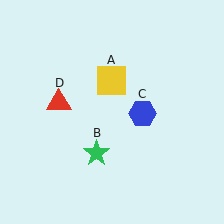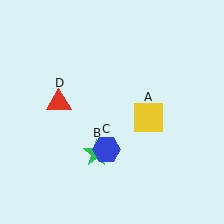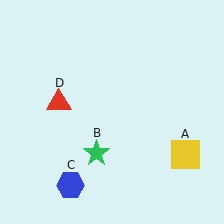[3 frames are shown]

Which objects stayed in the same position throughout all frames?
Green star (object B) and red triangle (object D) remained stationary.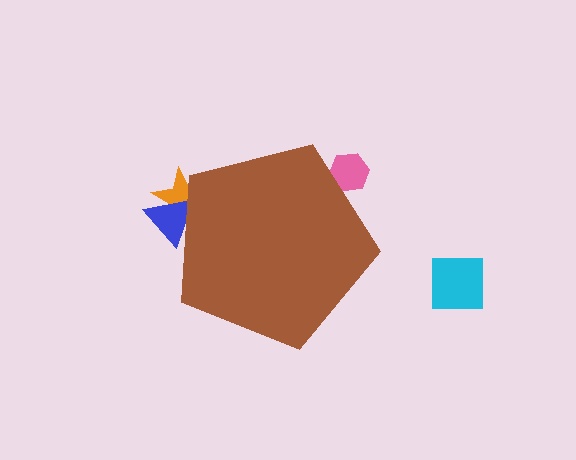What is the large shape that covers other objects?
A brown pentagon.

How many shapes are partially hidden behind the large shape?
3 shapes are partially hidden.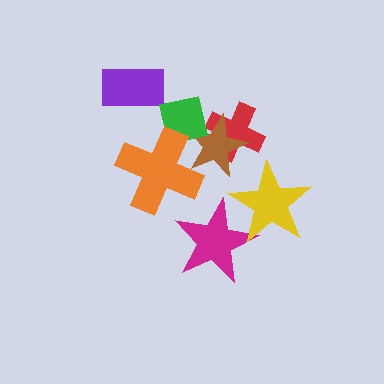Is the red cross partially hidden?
Yes, it is partially covered by another shape.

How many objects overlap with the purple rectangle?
0 objects overlap with the purple rectangle.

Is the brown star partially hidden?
Yes, it is partially covered by another shape.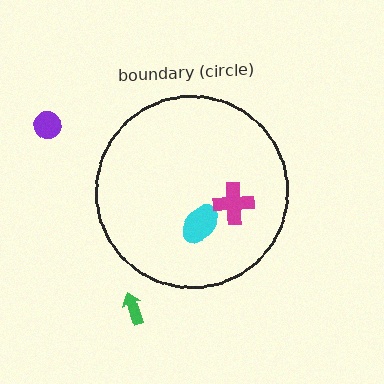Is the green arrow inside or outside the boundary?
Outside.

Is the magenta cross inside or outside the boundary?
Inside.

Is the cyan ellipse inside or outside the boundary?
Inside.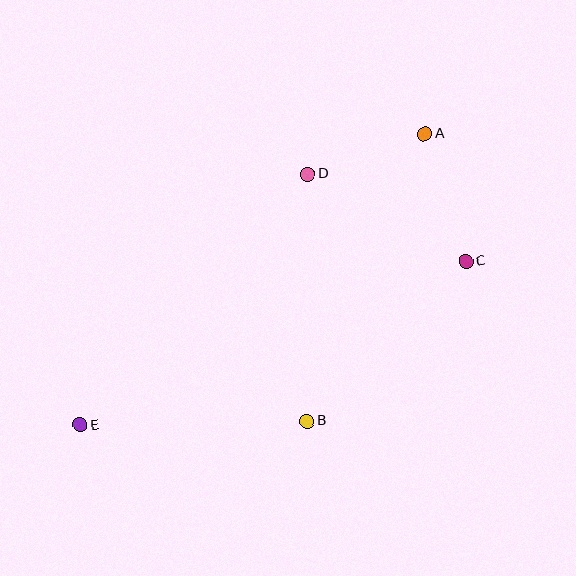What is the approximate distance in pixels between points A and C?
The distance between A and C is approximately 133 pixels.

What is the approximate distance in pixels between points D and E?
The distance between D and E is approximately 338 pixels.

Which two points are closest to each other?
Points A and D are closest to each other.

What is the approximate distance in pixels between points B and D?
The distance between B and D is approximately 247 pixels.